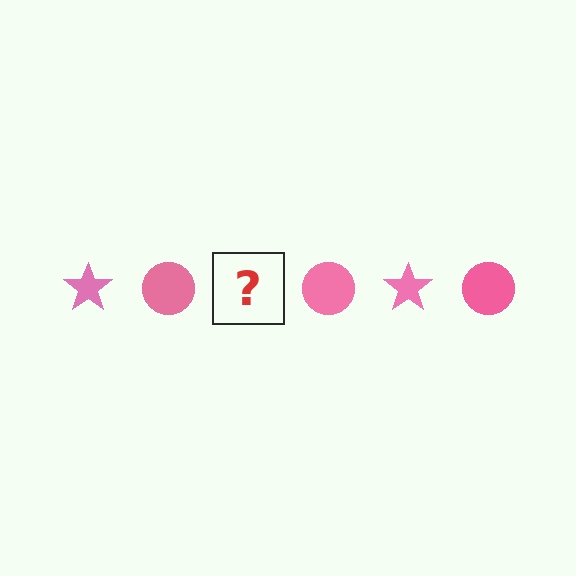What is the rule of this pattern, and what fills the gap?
The rule is that the pattern cycles through star, circle shapes in pink. The gap should be filled with a pink star.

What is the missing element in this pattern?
The missing element is a pink star.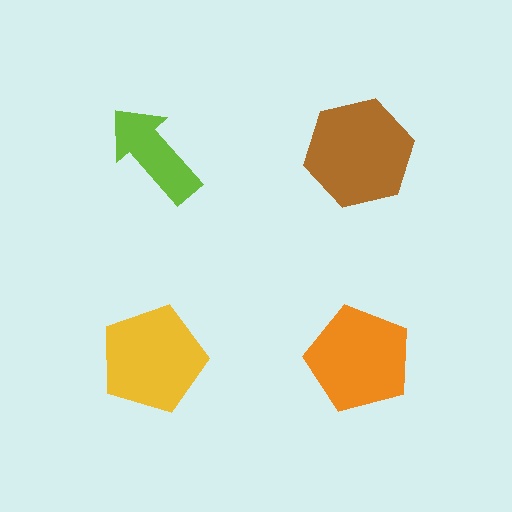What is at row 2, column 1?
A yellow pentagon.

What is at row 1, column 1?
A lime arrow.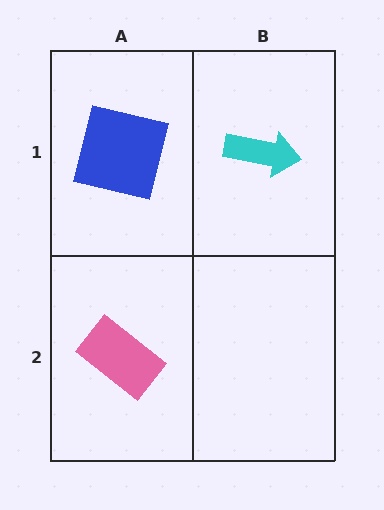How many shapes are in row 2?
1 shape.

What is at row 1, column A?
A blue square.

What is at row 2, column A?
A pink rectangle.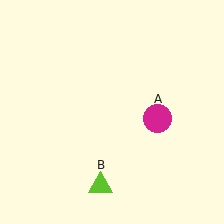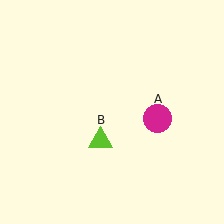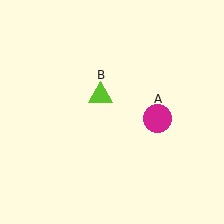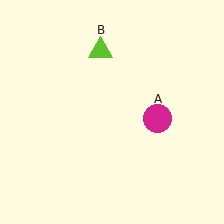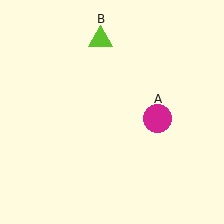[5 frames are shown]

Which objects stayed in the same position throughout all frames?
Magenta circle (object A) remained stationary.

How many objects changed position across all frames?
1 object changed position: lime triangle (object B).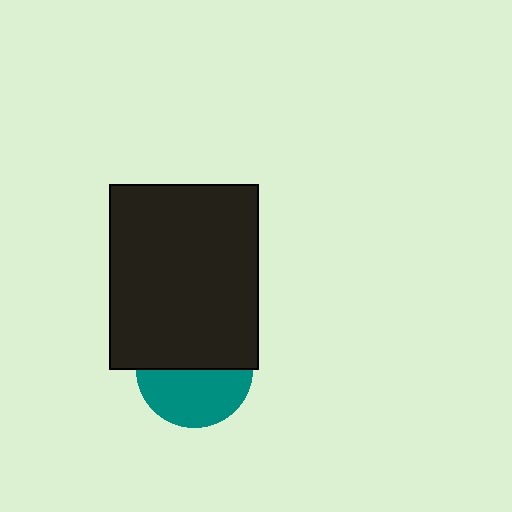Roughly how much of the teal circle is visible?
About half of it is visible (roughly 50%).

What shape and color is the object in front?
The object in front is a black rectangle.